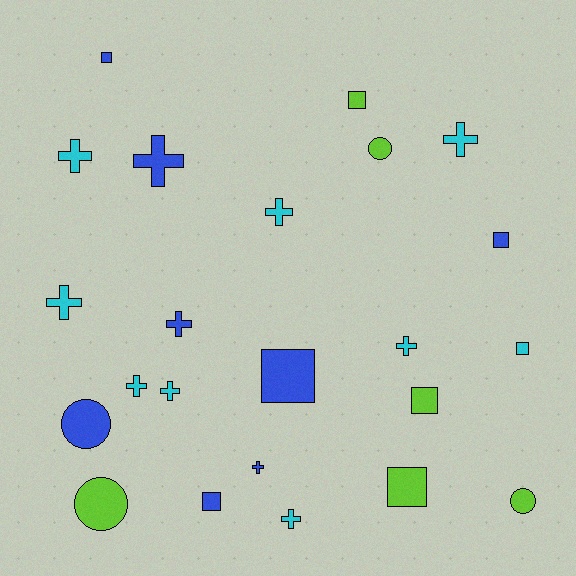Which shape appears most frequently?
Cross, with 11 objects.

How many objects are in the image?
There are 23 objects.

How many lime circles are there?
There are 3 lime circles.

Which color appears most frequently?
Cyan, with 9 objects.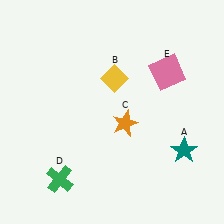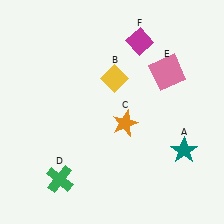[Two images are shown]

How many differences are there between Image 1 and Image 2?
There is 1 difference between the two images.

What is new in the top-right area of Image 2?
A magenta diamond (F) was added in the top-right area of Image 2.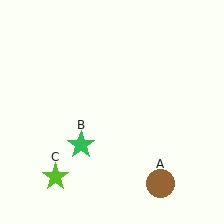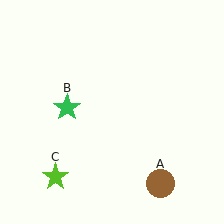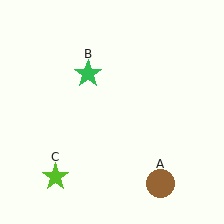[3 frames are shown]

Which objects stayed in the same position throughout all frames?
Brown circle (object A) and lime star (object C) remained stationary.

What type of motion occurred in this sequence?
The green star (object B) rotated clockwise around the center of the scene.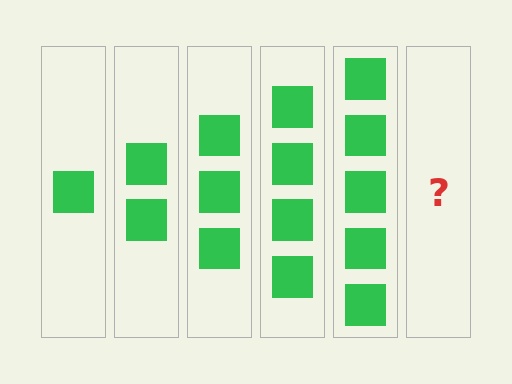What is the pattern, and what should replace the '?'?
The pattern is that each step adds one more square. The '?' should be 6 squares.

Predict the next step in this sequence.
The next step is 6 squares.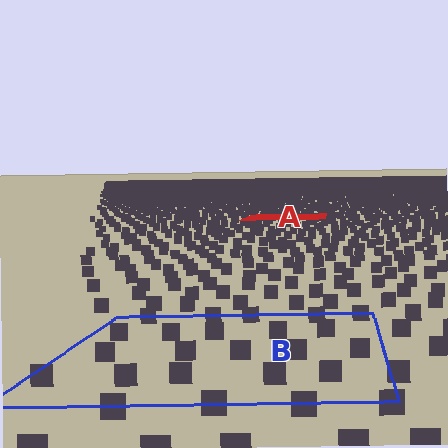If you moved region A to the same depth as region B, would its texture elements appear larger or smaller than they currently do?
They would appear larger. At a closer depth, the same texture elements are projected at a bigger on-screen size.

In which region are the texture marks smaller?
The texture marks are smaller in region A, because it is farther away.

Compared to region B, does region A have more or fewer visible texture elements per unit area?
Region A has more texture elements per unit area — they are packed more densely because it is farther away.